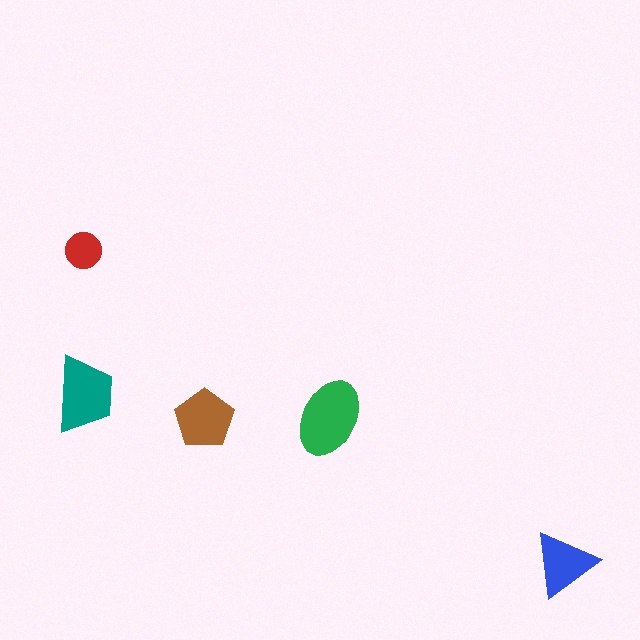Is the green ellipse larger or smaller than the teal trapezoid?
Larger.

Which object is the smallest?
The red circle.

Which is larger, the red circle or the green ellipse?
The green ellipse.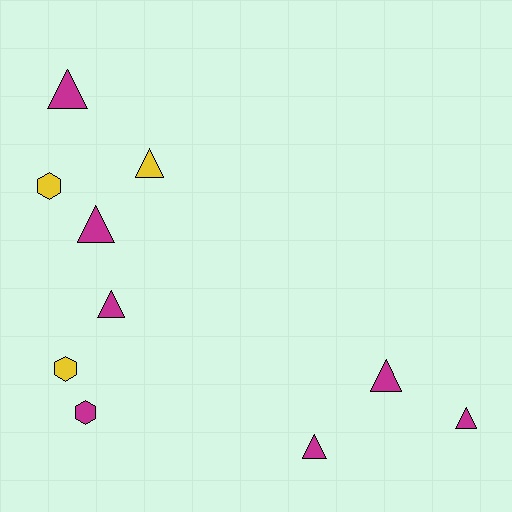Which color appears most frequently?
Magenta, with 7 objects.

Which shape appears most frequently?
Triangle, with 7 objects.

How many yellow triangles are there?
There is 1 yellow triangle.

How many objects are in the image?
There are 10 objects.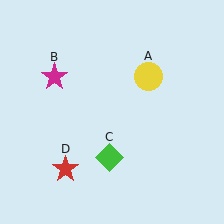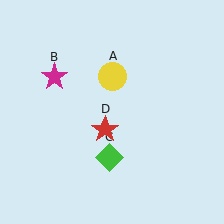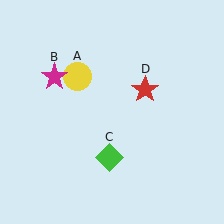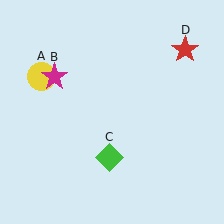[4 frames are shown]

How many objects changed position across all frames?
2 objects changed position: yellow circle (object A), red star (object D).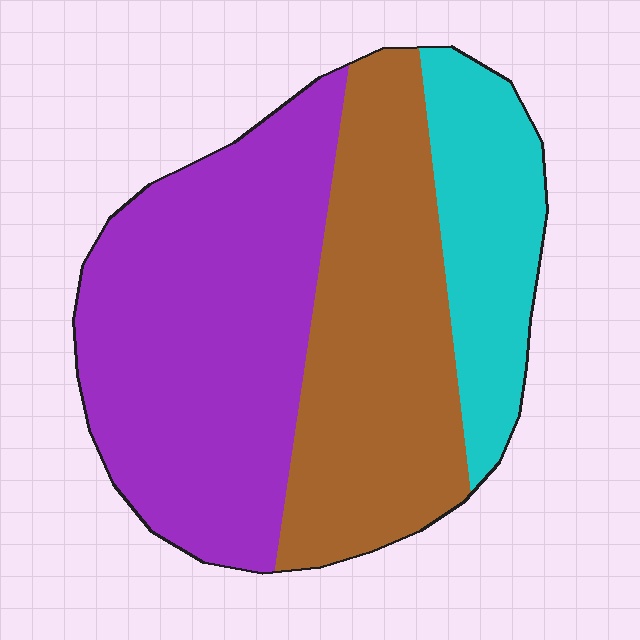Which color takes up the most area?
Purple, at roughly 45%.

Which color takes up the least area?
Cyan, at roughly 20%.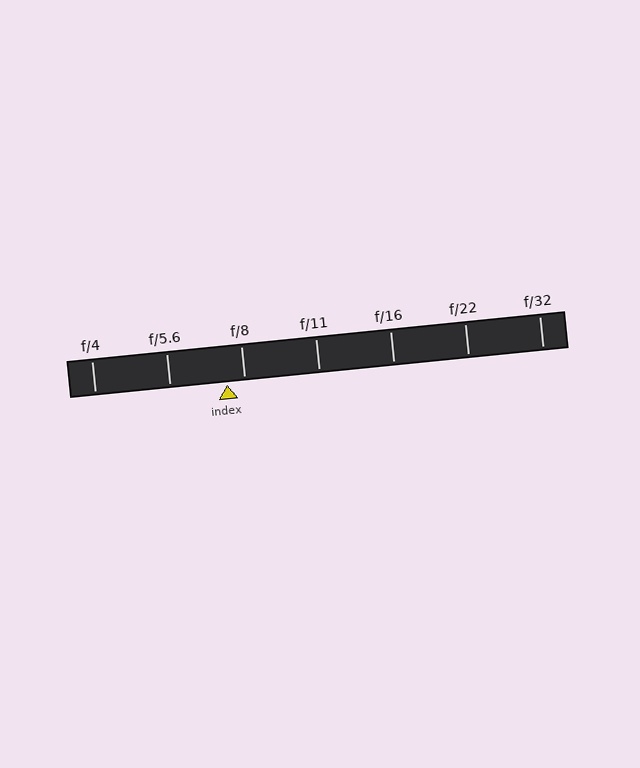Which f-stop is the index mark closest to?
The index mark is closest to f/8.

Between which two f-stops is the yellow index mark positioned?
The index mark is between f/5.6 and f/8.